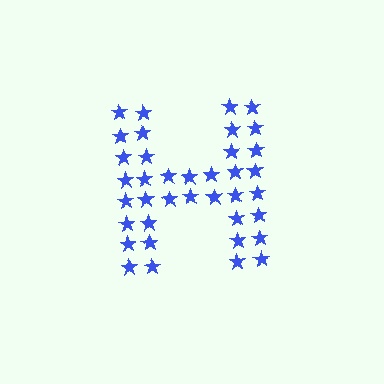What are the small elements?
The small elements are stars.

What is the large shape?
The large shape is the letter H.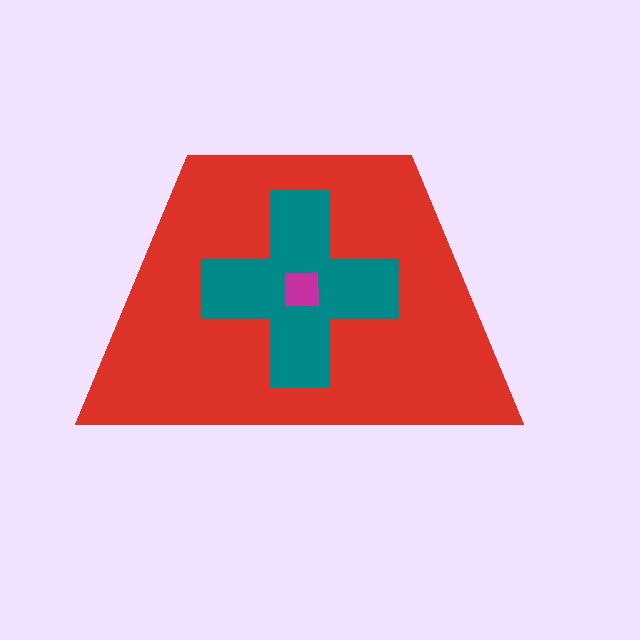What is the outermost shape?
The red trapezoid.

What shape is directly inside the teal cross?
The magenta square.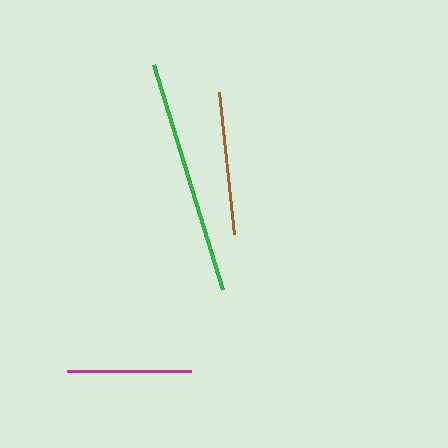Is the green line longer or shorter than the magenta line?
The green line is longer than the magenta line.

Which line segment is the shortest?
The magenta line is the shortest at approximately 123 pixels.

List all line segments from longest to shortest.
From longest to shortest: green, brown, magenta.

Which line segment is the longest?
The green line is the longest at approximately 236 pixels.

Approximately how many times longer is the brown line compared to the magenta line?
The brown line is approximately 1.2 times the length of the magenta line.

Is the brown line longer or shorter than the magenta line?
The brown line is longer than the magenta line.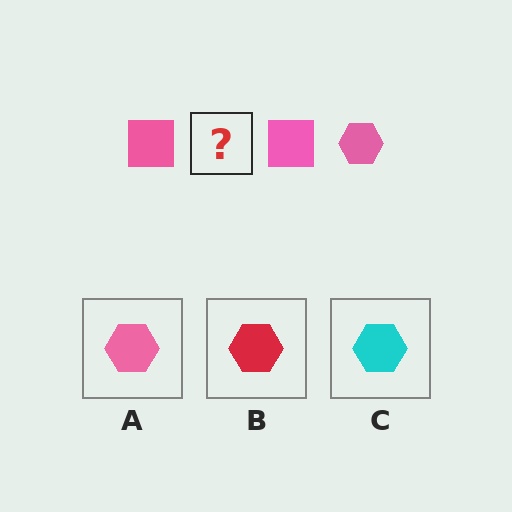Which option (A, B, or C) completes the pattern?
A.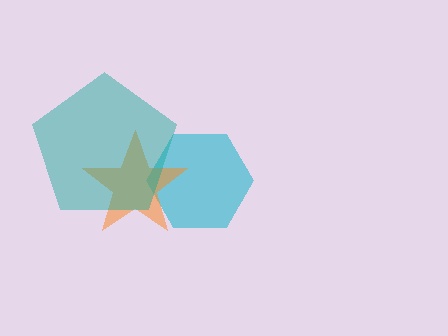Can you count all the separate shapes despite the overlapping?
Yes, there are 3 separate shapes.